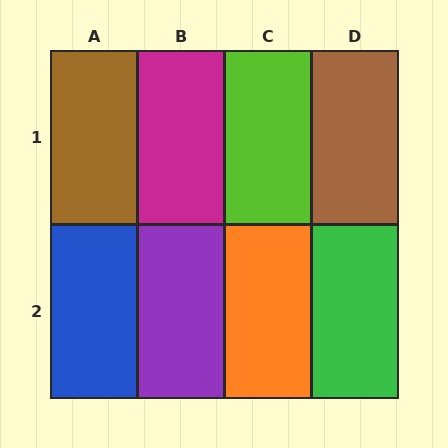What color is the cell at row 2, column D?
Green.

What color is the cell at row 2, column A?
Blue.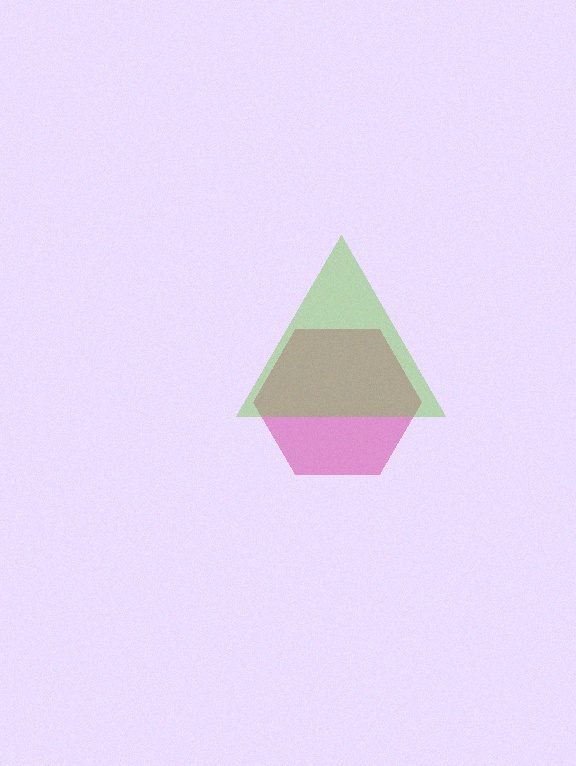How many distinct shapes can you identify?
There are 2 distinct shapes: a magenta hexagon, a lime triangle.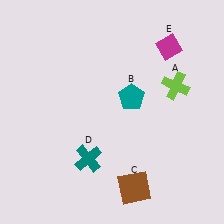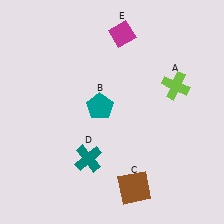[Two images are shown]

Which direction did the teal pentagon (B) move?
The teal pentagon (B) moved left.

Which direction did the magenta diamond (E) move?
The magenta diamond (E) moved left.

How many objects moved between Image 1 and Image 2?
2 objects moved between the two images.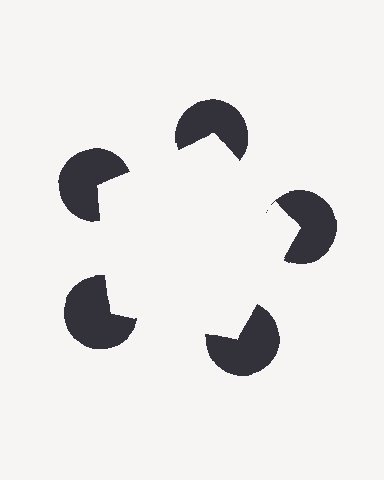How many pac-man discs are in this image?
There are 5 — one at each vertex of the illusory pentagon.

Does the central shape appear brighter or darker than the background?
It typically appears slightly brighter than the background, even though no actual brightness change is drawn.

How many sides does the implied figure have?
5 sides.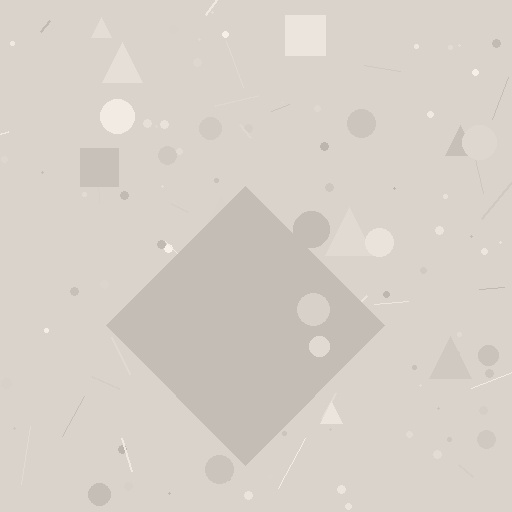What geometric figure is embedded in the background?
A diamond is embedded in the background.